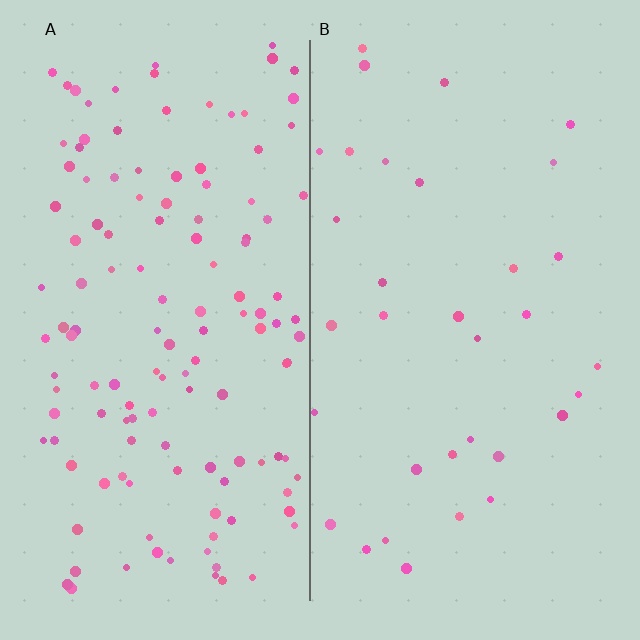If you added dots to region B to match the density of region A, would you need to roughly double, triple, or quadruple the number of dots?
Approximately quadruple.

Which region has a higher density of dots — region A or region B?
A (the left).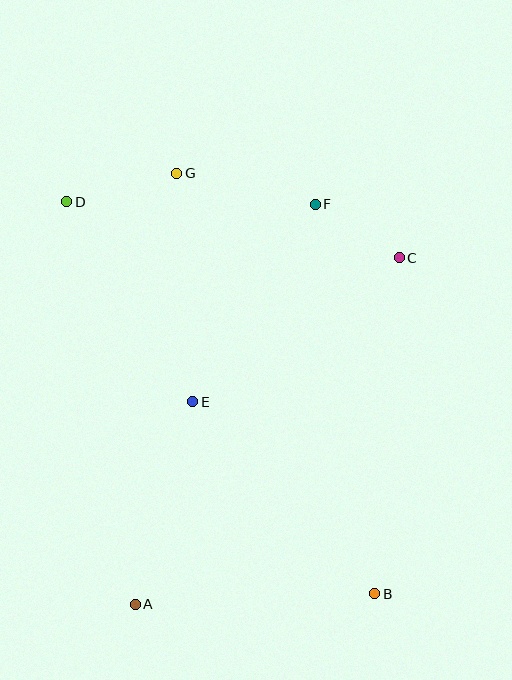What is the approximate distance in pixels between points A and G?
The distance between A and G is approximately 433 pixels.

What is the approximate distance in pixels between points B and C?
The distance between B and C is approximately 337 pixels.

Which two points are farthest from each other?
Points B and D are farthest from each other.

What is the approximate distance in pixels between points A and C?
The distance between A and C is approximately 436 pixels.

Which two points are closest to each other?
Points C and F are closest to each other.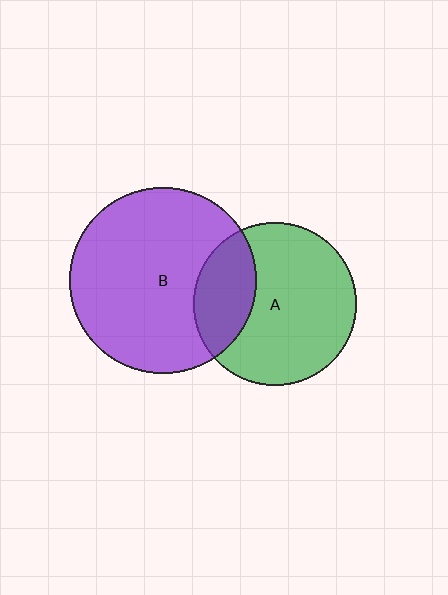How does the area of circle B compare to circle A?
Approximately 1.3 times.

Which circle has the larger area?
Circle B (purple).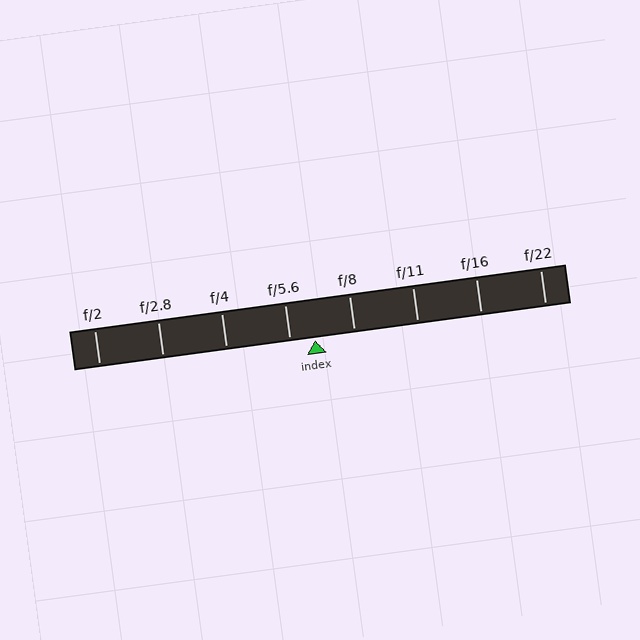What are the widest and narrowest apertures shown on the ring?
The widest aperture shown is f/2 and the narrowest is f/22.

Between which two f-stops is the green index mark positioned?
The index mark is between f/5.6 and f/8.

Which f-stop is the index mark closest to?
The index mark is closest to f/5.6.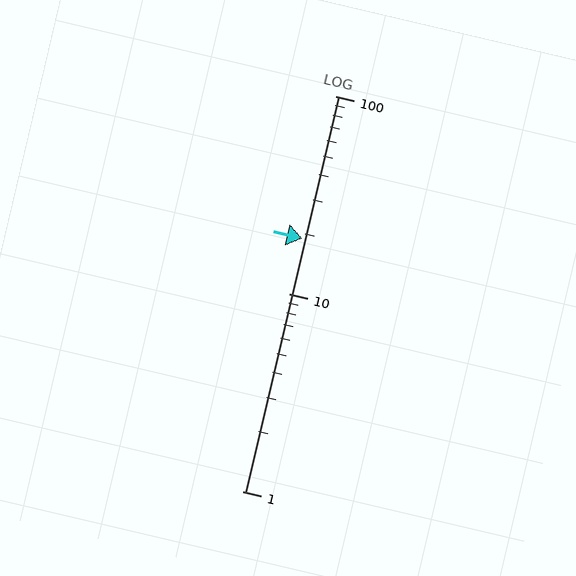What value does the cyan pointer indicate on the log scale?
The pointer indicates approximately 19.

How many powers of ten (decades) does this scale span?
The scale spans 2 decades, from 1 to 100.